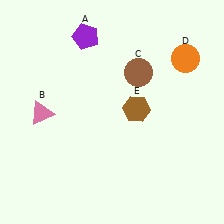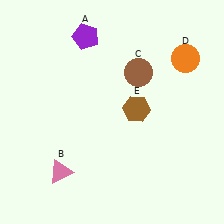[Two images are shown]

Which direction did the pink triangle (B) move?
The pink triangle (B) moved down.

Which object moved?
The pink triangle (B) moved down.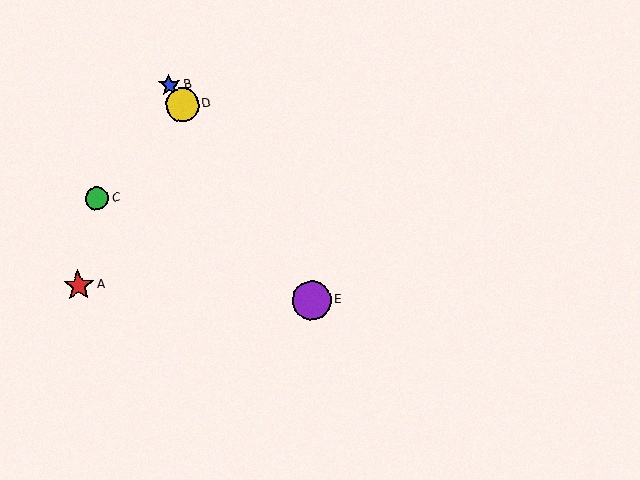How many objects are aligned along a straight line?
3 objects (B, D, E) are aligned along a straight line.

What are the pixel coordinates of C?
Object C is at (97, 199).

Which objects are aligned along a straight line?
Objects B, D, E are aligned along a straight line.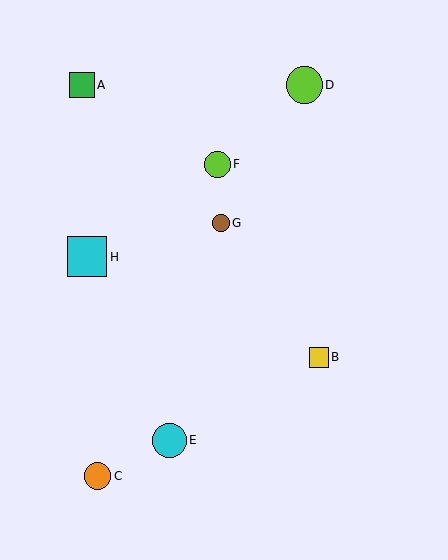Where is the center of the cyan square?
The center of the cyan square is at (87, 257).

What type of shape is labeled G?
Shape G is a brown circle.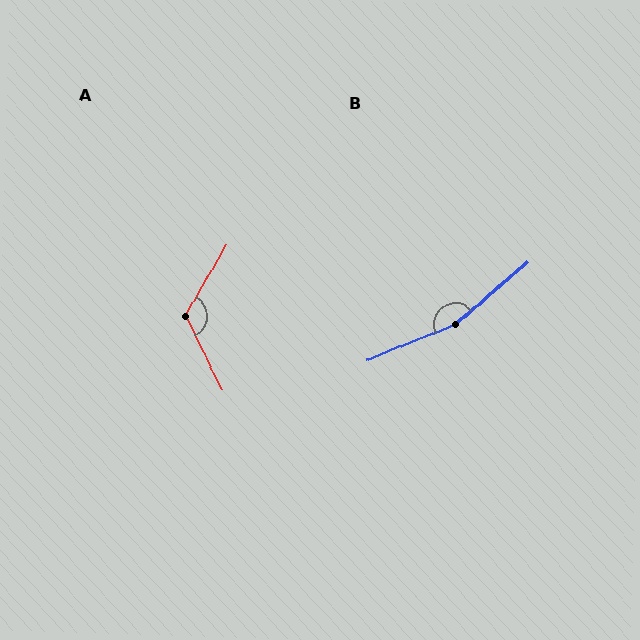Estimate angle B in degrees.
Approximately 161 degrees.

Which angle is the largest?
B, at approximately 161 degrees.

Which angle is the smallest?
A, at approximately 123 degrees.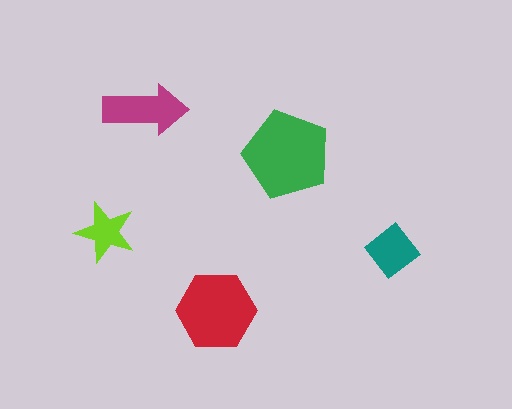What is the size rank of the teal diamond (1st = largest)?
4th.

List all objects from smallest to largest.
The lime star, the teal diamond, the magenta arrow, the red hexagon, the green pentagon.